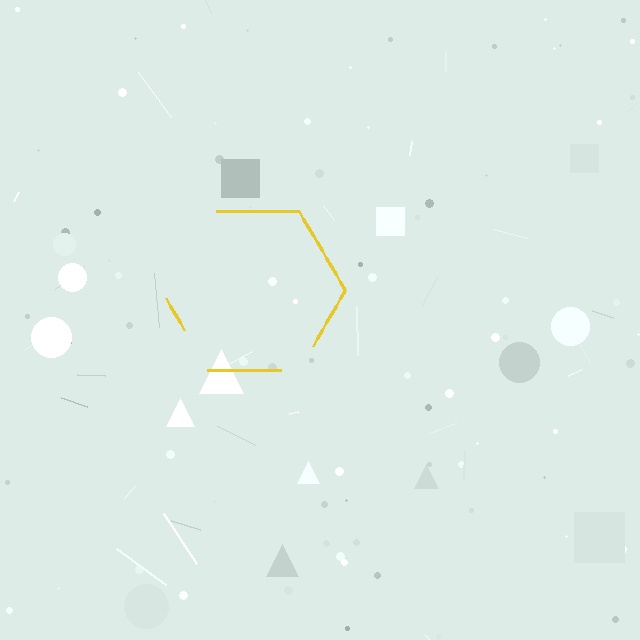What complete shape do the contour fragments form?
The contour fragments form a hexagon.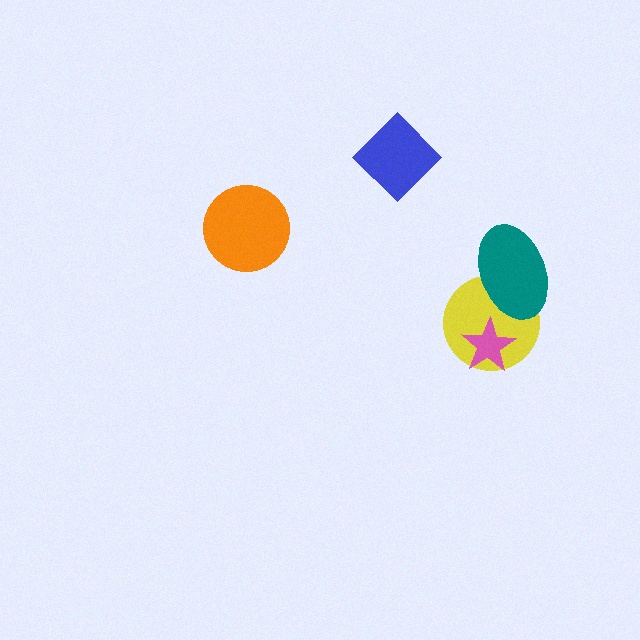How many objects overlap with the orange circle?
0 objects overlap with the orange circle.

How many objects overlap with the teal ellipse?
1 object overlaps with the teal ellipse.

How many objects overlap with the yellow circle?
2 objects overlap with the yellow circle.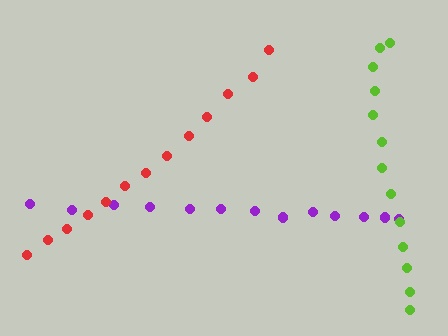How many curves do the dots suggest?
There are 3 distinct paths.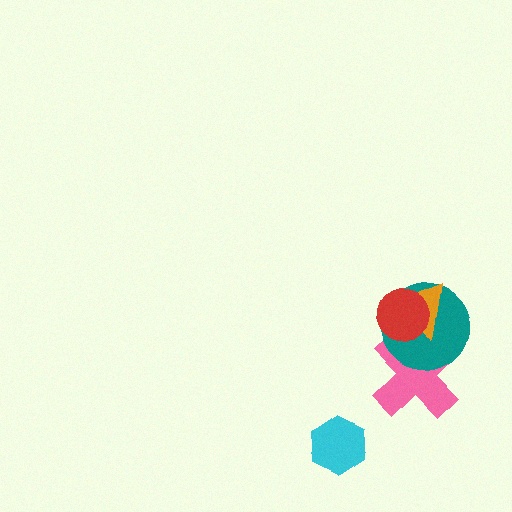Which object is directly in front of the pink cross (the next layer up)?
The teal circle is directly in front of the pink cross.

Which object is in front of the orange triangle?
The red circle is in front of the orange triangle.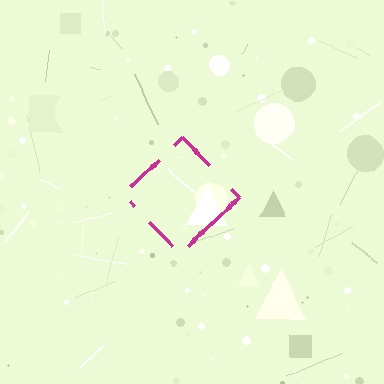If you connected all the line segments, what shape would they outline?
They would outline a diamond.